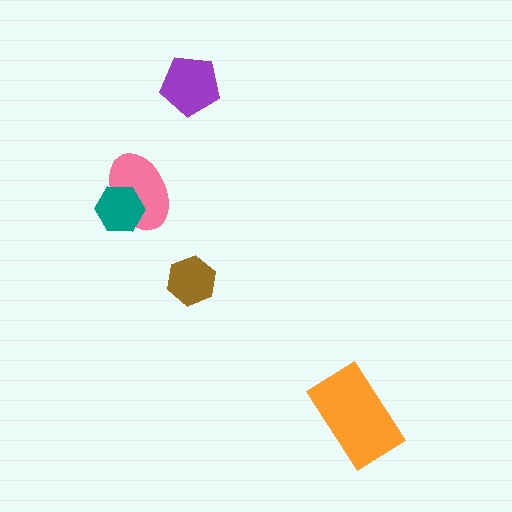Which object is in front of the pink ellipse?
The teal hexagon is in front of the pink ellipse.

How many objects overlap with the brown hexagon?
0 objects overlap with the brown hexagon.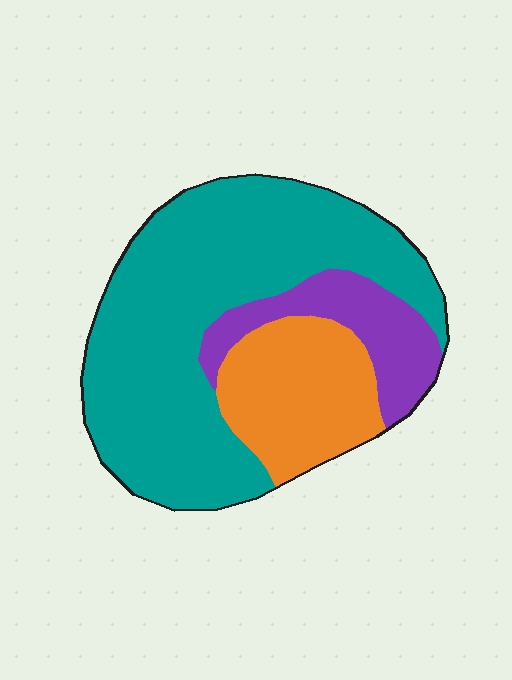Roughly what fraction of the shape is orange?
Orange covers roughly 20% of the shape.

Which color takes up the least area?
Purple, at roughly 15%.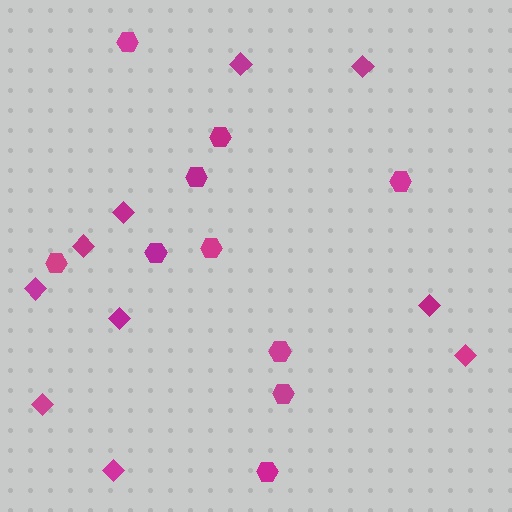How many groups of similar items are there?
There are 2 groups: one group of hexagons (10) and one group of diamonds (10).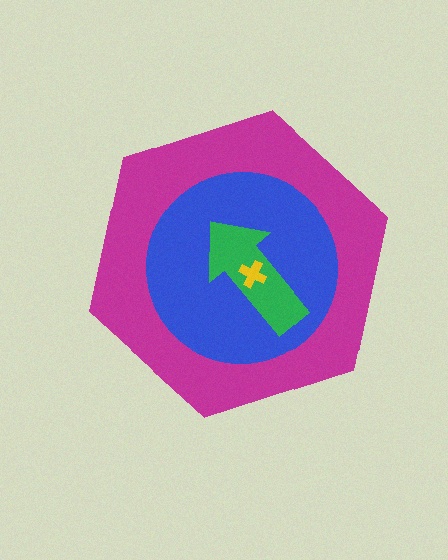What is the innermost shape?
The yellow cross.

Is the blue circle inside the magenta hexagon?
Yes.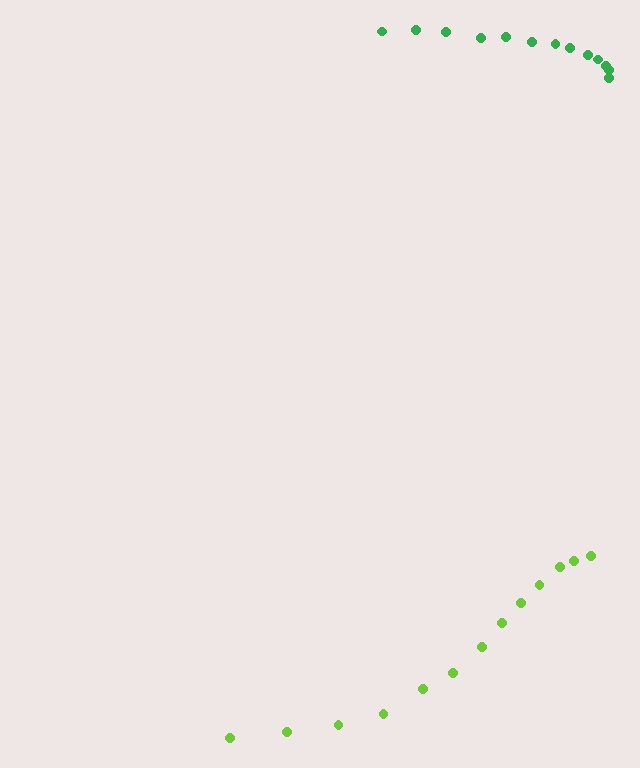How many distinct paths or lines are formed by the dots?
There are 2 distinct paths.